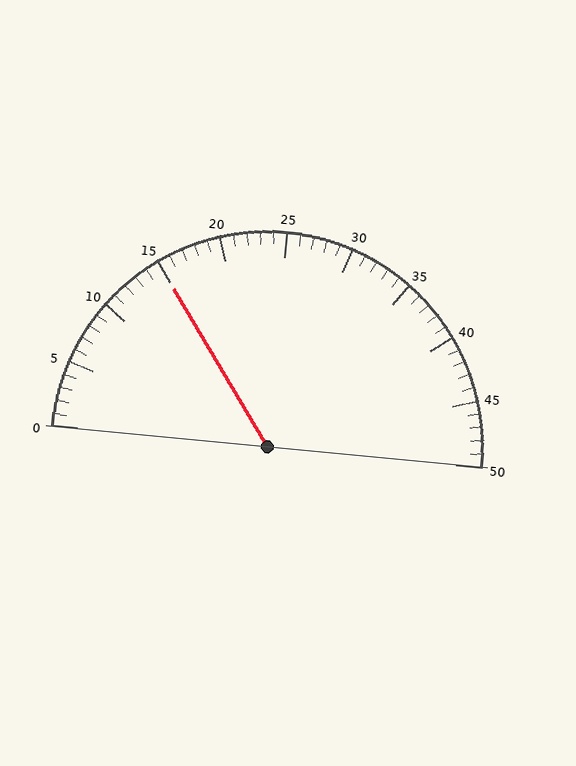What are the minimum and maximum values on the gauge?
The gauge ranges from 0 to 50.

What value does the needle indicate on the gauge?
The needle indicates approximately 15.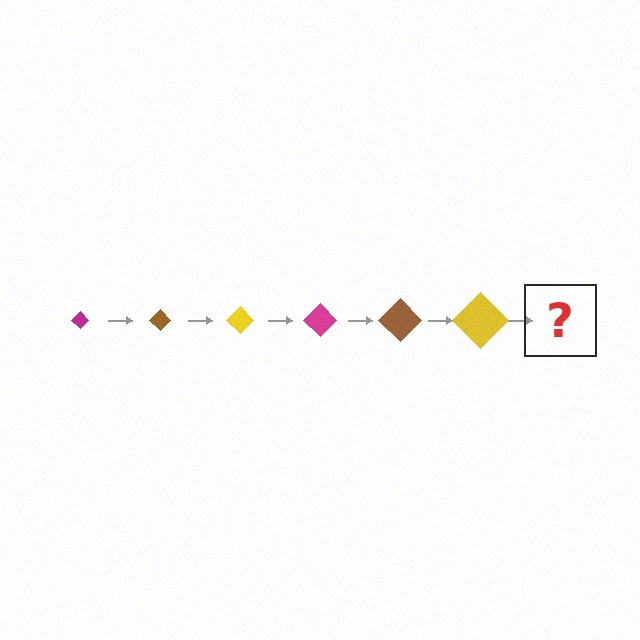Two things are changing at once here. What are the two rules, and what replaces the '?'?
The two rules are that the diamond grows larger each step and the color cycles through magenta, brown, and yellow. The '?' should be a magenta diamond, larger than the previous one.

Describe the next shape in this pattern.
It should be a magenta diamond, larger than the previous one.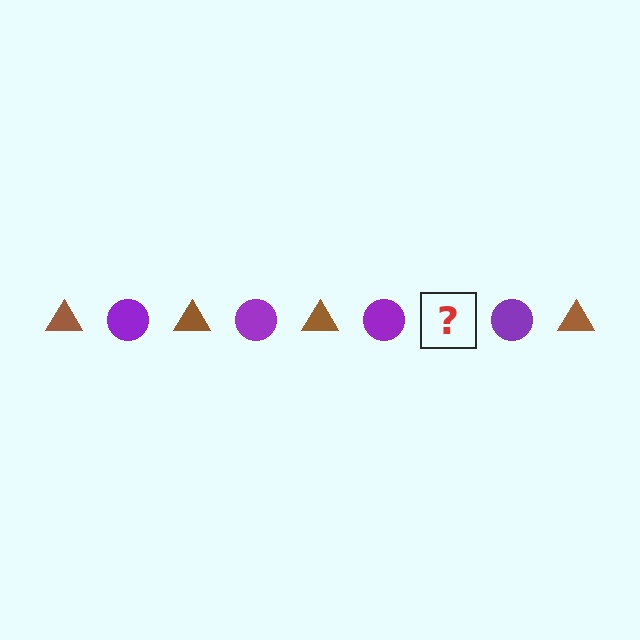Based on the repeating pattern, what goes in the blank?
The blank should be a brown triangle.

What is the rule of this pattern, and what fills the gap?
The rule is that the pattern alternates between brown triangle and purple circle. The gap should be filled with a brown triangle.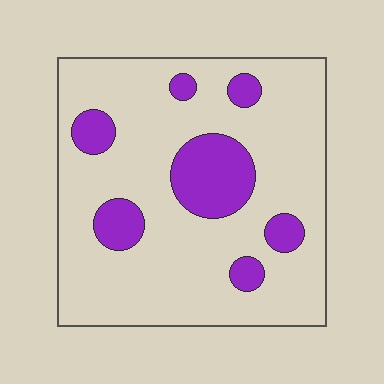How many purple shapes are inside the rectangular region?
7.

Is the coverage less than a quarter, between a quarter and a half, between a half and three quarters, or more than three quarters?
Less than a quarter.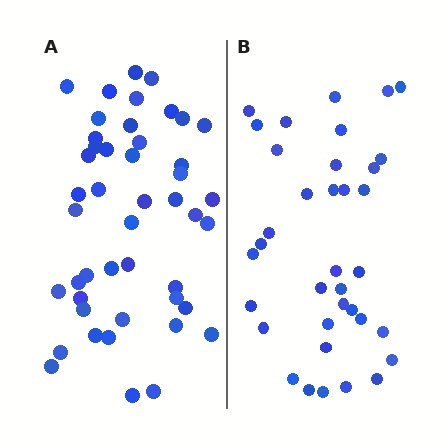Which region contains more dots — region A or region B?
Region A (the left region) has more dots.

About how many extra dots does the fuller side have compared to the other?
Region A has roughly 10 or so more dots than region B.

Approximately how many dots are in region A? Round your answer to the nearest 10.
About 50 dots. (The exact count is 46, which rounds to 50.)